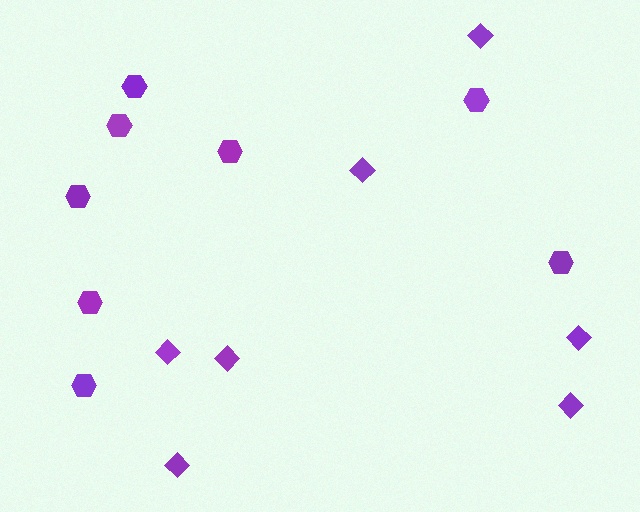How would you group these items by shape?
There are 2 groups: one group of hexagons (8) and one group of diamonds (7).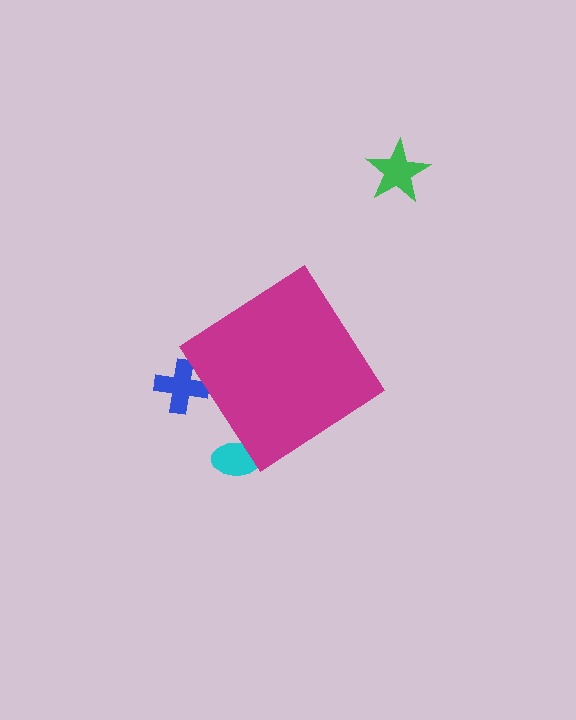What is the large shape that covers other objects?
A magenta diamond.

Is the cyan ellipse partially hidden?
Yes, the cyan ellipse is partially hidden behind the magenta diamond.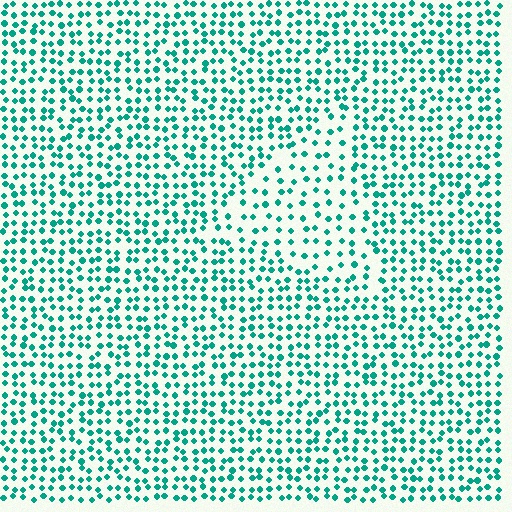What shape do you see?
I see a triangle.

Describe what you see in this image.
The image contains small teal elements arranged at two different densities. A triangle-shaped region is visible where the elements are less densely packed than the surrounding area.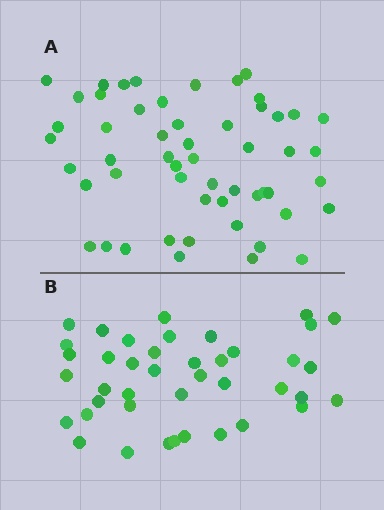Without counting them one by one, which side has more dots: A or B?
Region A (the top region) has more dots.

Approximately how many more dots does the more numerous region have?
Region A has approximately 15 more dots than region B.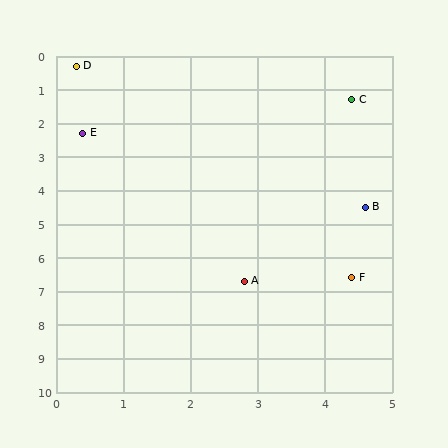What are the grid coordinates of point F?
Point F is at approximately (4.4, 6.6).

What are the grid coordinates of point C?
Point C is at approximately (4.4, 1.3).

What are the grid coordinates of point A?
Point A is at approximately (2.8, 6.7).